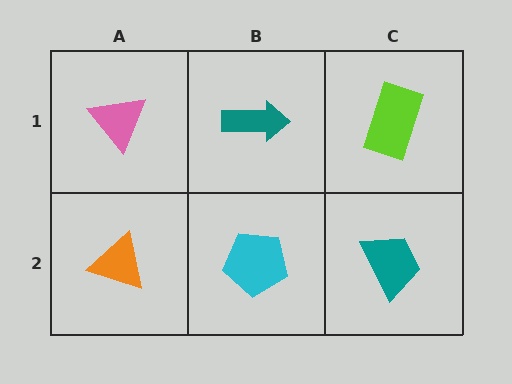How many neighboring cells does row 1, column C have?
2.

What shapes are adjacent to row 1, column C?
A teal trapezoid (row 2, column C), a teal arrow (row 1, column B).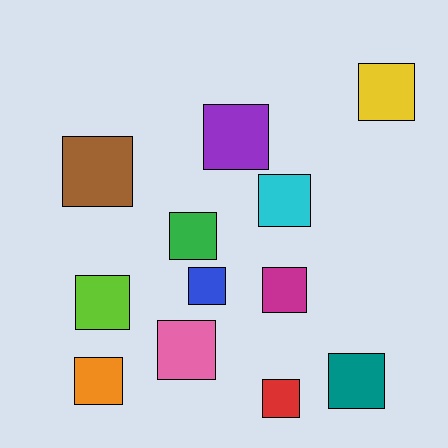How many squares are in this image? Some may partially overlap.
There are 12 squares.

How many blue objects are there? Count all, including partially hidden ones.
There is 1 blue object.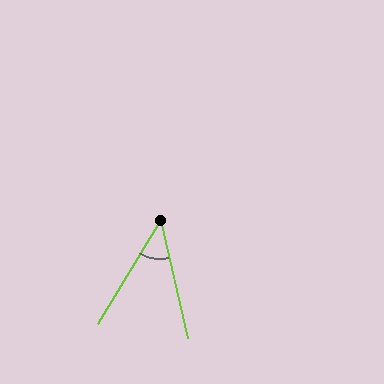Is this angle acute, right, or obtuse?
It is acute.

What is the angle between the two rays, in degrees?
Approximately 45 degrees.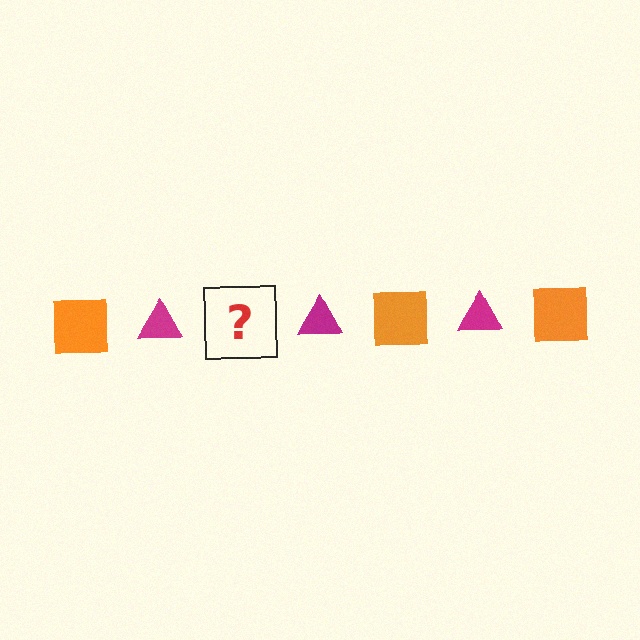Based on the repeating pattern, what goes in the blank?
The blank should be an orange square.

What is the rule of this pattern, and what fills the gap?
The rule is that the pattern alternates between orange square and magenta triangle. The gap should be filled with an orange square.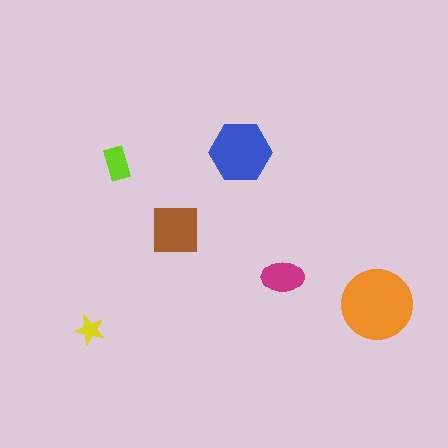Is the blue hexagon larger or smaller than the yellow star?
Larger.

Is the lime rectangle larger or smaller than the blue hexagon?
Smaller.